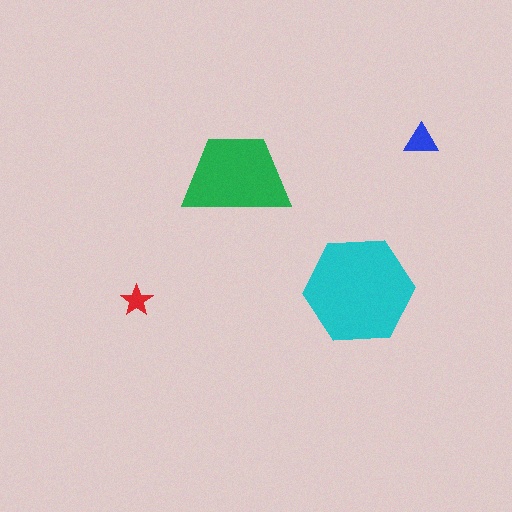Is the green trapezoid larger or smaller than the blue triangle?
Larger.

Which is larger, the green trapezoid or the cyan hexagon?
The cyan hexagon.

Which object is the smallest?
The red star.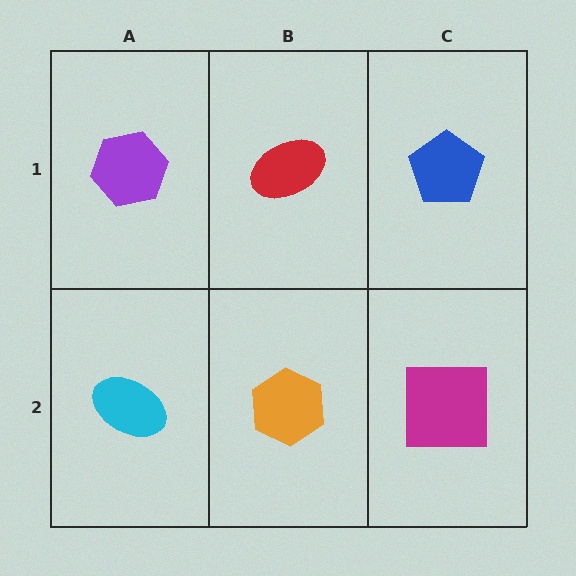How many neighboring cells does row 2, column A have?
2.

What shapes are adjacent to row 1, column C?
A magenta square (row 2, column C), a red ellipse (row 1, column B).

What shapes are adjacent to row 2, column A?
A purple hexagon (row 1, column A), an orange hexagon (row 2, column B).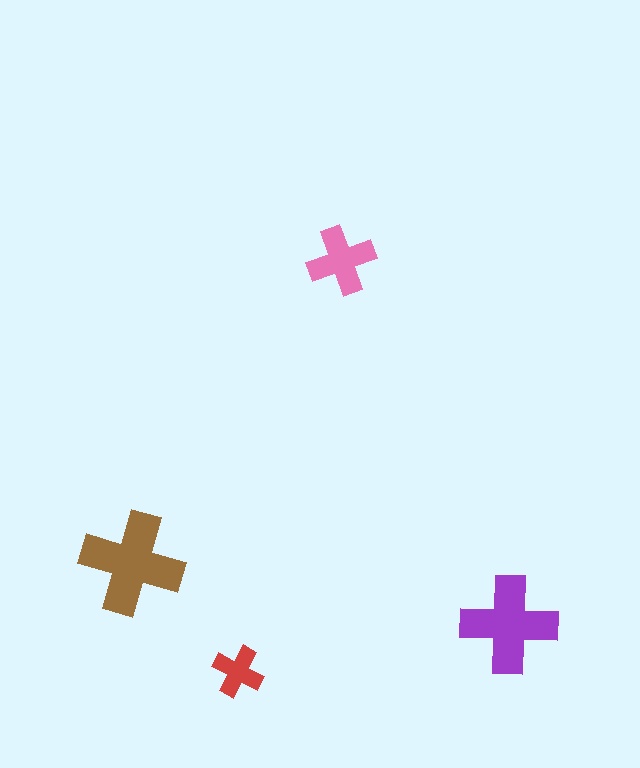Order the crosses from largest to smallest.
the brown one, the purple one, the pink one, the red one.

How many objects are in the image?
There are 4 objects in the image.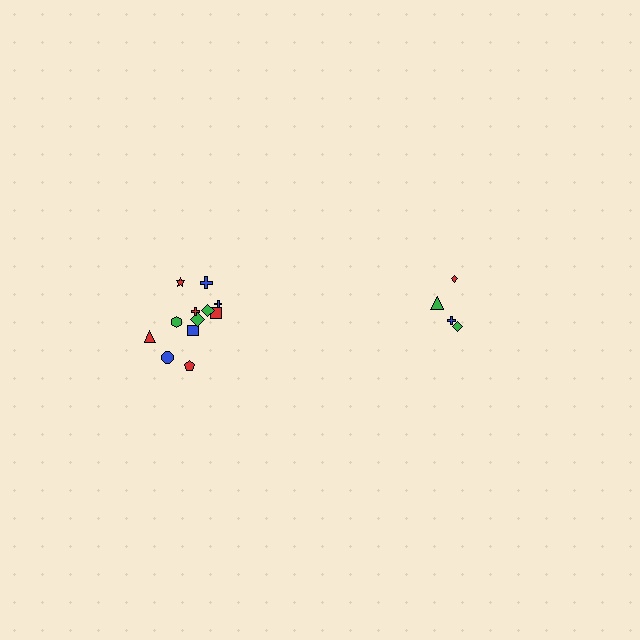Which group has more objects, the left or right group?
The left group.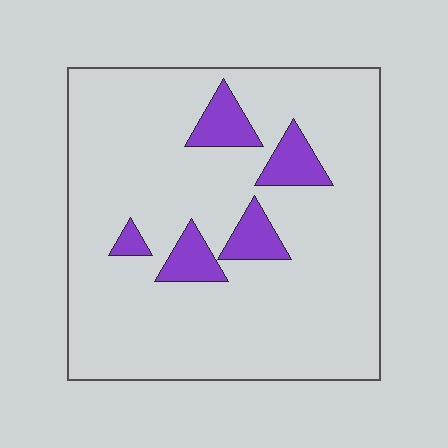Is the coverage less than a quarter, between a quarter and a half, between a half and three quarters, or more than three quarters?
Less than a quarter.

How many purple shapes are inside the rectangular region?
5.